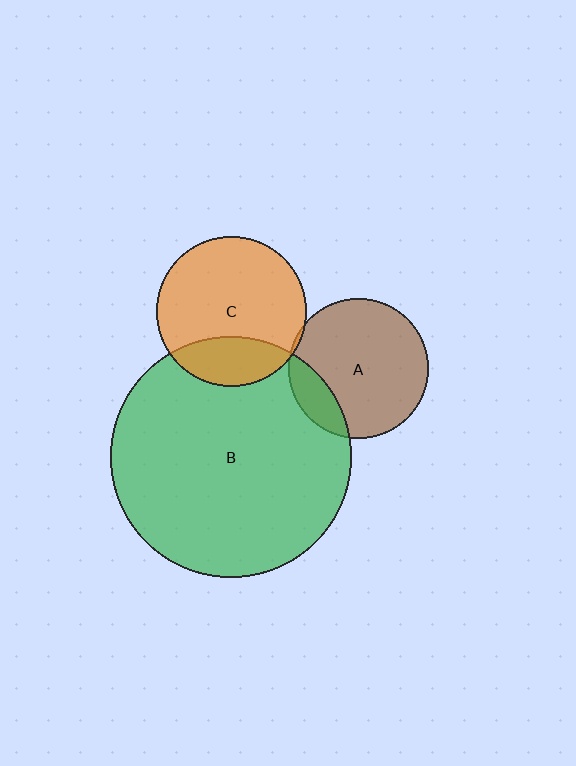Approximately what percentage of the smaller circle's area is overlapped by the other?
Approximately 15%.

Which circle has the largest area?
Circle B (green).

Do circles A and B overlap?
Yes.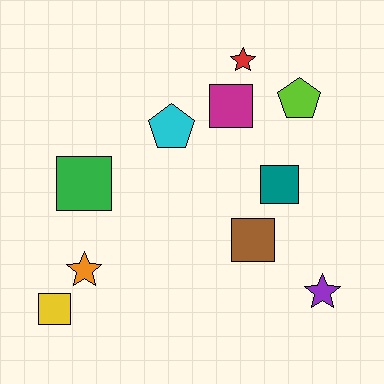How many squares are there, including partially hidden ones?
There are 5 squares.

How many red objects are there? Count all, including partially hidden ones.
There is 1 red object.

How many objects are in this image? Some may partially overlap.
There are 10 objects.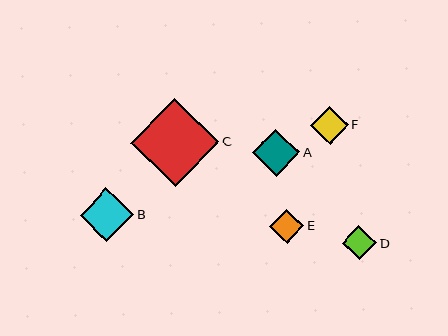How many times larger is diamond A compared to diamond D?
Diamond A is approximately 1.4 times the size of diamond D.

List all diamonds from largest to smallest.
From largest to smallest: C, B, A, F, D, E.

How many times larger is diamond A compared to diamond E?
Diamond A is approximately 1.4 times the size of diamond E.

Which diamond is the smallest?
Diamond E is the smallest with a size of approximately 34 pixels.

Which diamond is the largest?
Diamond C is the largest with a size of approximately 88 pixels.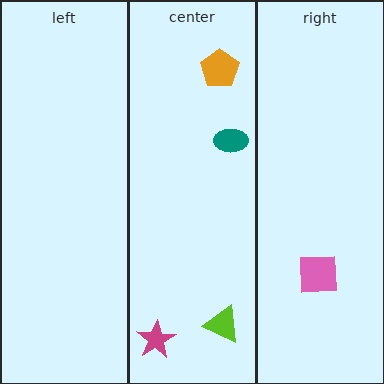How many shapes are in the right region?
1.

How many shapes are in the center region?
4.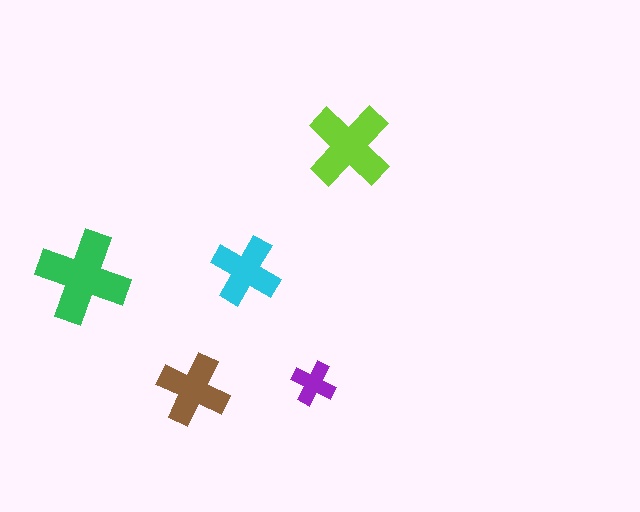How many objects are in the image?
There are 5 objects in the image.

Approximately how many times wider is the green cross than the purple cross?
About 2 times wider.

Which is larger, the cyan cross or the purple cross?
The cyan one.